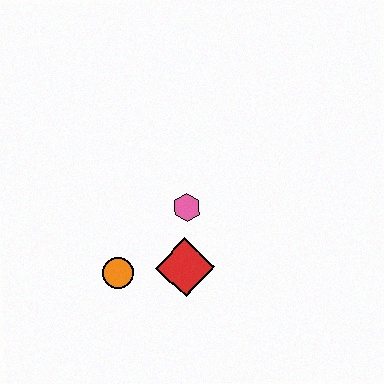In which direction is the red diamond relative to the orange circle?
The red diamond is to the right of the orange circle.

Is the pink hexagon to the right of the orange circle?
Yes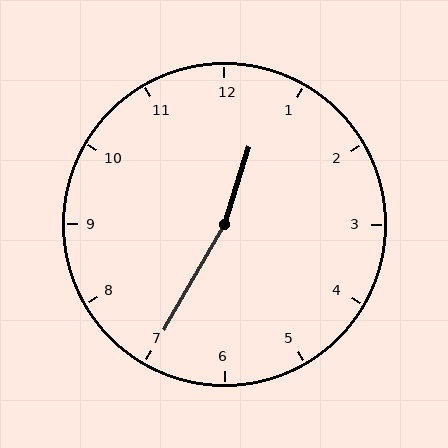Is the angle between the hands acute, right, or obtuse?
It is obtuse.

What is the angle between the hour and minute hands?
Approximately 168 degrees.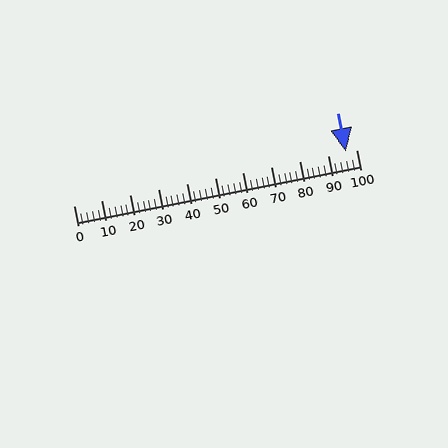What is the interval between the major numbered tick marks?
The major tick marks are spaced 10 units apart.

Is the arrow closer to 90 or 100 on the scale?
The arrow is closer to 100.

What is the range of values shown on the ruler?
The ruler shows values from 0 to 100.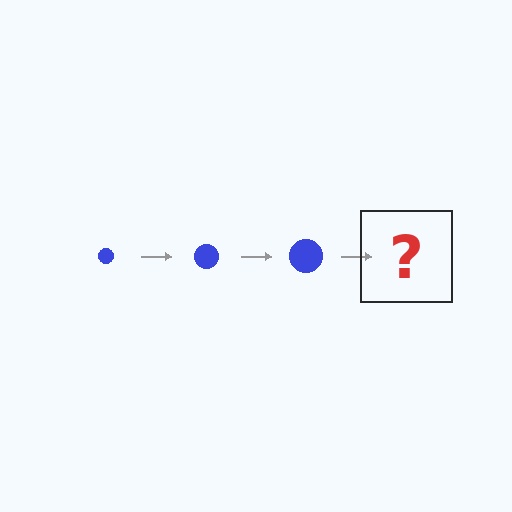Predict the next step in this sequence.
The next step is a blue circle, larger than the previous one.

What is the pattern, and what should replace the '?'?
The pattern is that the circle gets progressively larger each step. The '?' should be a blue circle, larger than the previous one.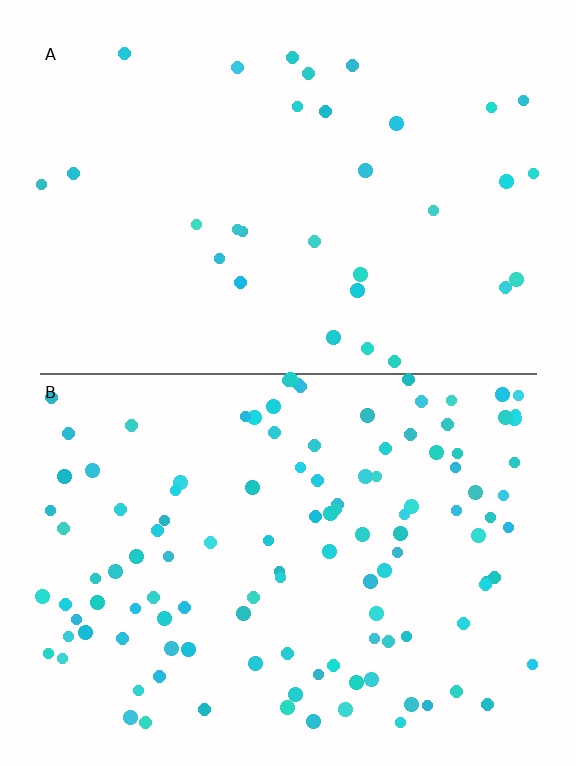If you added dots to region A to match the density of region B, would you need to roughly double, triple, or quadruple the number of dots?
Approximately quadruple.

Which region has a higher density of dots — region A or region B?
B (the bottom).